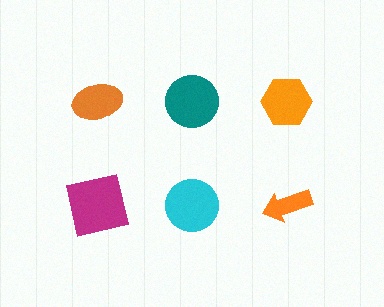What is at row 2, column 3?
An orange arrow.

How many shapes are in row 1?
3 shapes.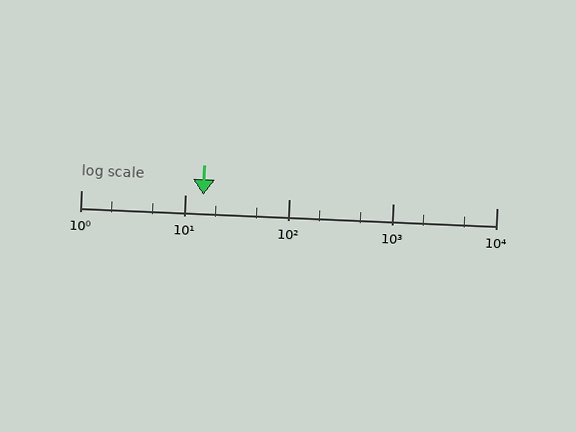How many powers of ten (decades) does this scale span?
The scale spans 4 decades, from 1 to 10000.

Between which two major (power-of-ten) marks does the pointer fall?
The pointer is between 10 and 100.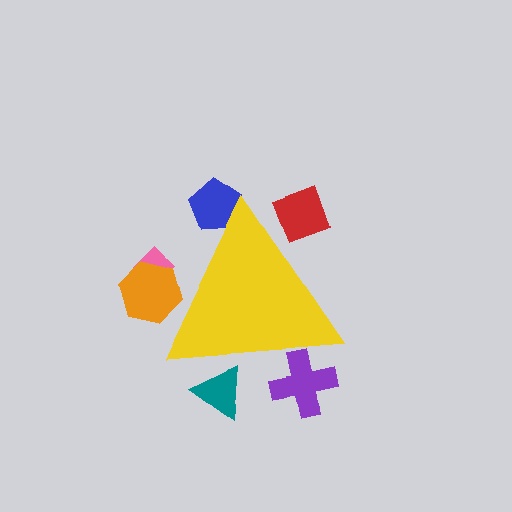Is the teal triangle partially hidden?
Yes, the teal triangle is partially hidden behind the yellow triangle.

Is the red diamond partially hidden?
Yes, the red diamond is partially hidden behind the yellow triangle.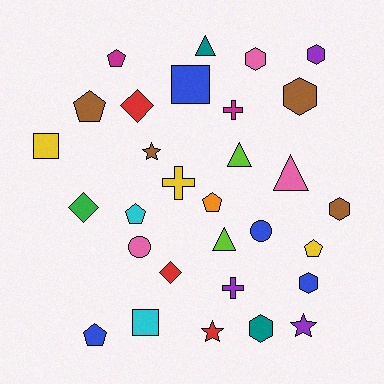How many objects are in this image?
There are 30 objects.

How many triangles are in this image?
There are 4 triangles.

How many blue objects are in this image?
There are 4 blue objects.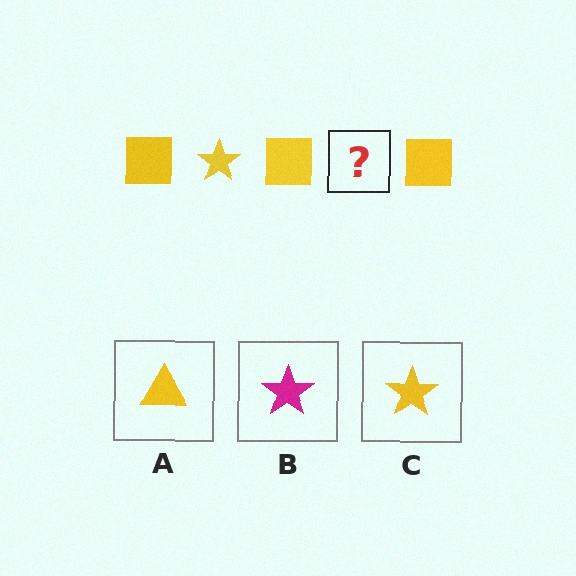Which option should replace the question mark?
Option C.